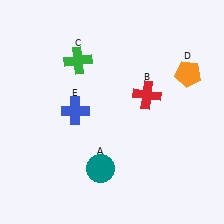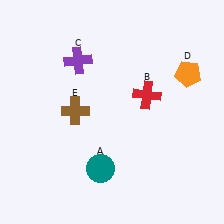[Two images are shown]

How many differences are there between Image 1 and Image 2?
There are 2 differences between the two images.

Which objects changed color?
C changed from green to purple. E changed from blue to brown.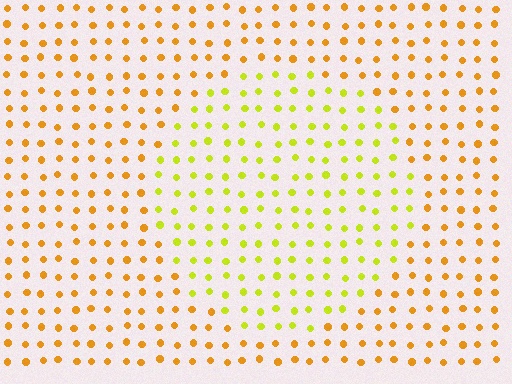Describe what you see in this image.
The image is filled with small orange elements in a uniform arrangement. A circle-shaped region is visible where the elements are tinted to a slightly different hue, forming a subtle color boundary.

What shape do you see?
I see a circle.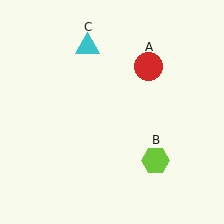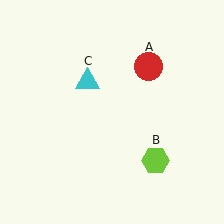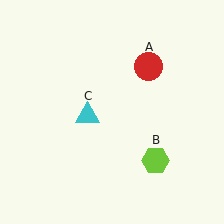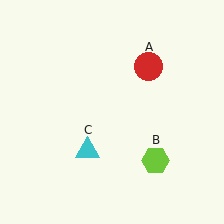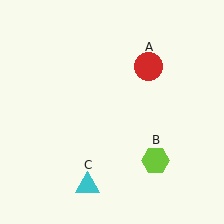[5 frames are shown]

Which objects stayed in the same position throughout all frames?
Red circle (object A) and lime hexagon (object B) remained stationary.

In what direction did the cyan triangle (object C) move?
The cyan triangle (object C) moved down.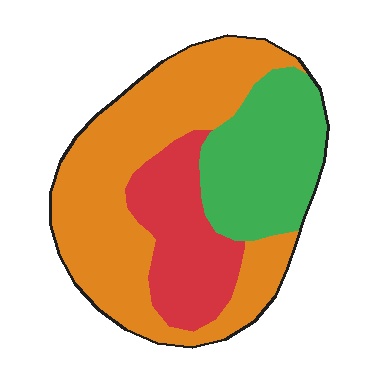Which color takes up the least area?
Red, at roughly 20%.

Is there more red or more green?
Green.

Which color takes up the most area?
Orange, at roughly 50%.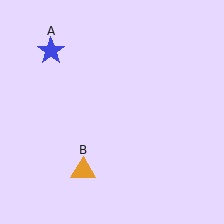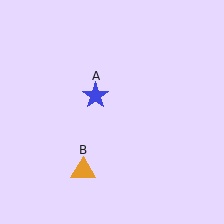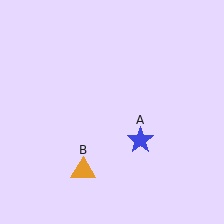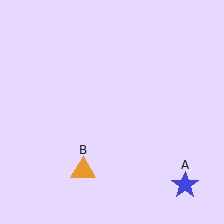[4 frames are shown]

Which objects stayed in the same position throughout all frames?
Orange triangle (object B) remained stationary.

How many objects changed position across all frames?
1 object changed position: blue star (object A).